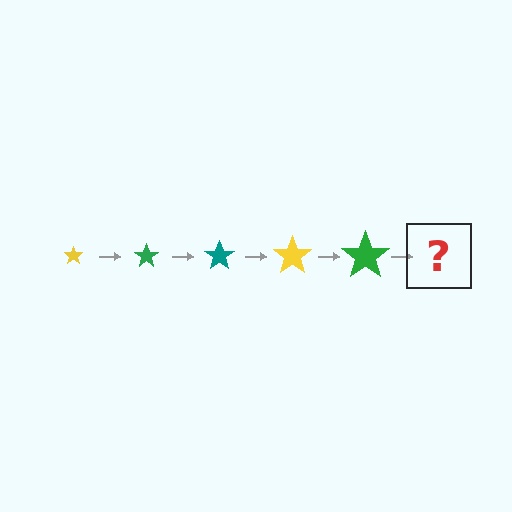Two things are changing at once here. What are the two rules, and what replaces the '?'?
The two rules are that the star grows larger each step and the color cycles through yellow, green, and teal. The '?' should be a teal star, larger than the previous one.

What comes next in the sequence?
The next element should be a teal star, larger than the previous one.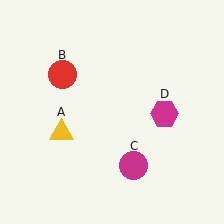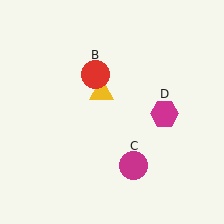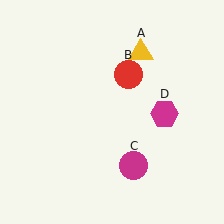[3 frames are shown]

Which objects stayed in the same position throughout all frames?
Magenta circle (object C) and magenta hexagon (object D) remained stationary.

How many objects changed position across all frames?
2 objects changed position: yellow triangle (object A), red circle (object B).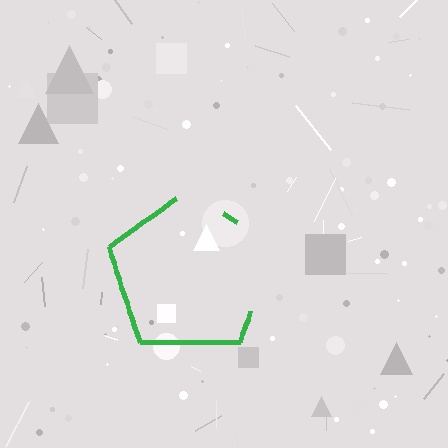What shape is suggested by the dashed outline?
The dashed outline suggests a pentagon.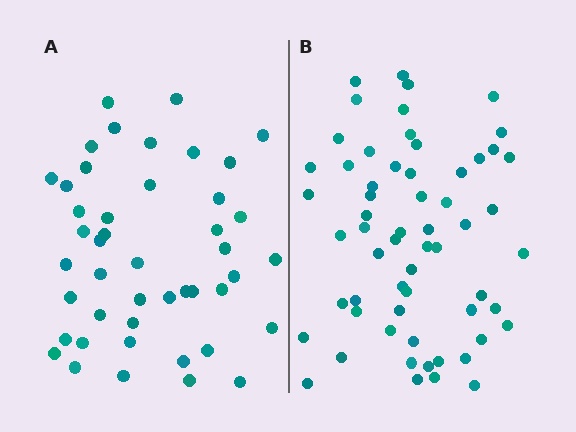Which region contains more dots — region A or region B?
Region B (the right region) has more dots.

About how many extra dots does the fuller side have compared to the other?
Region B has approximately 15 more dots than region A.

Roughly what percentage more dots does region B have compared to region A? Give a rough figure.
About 35% more.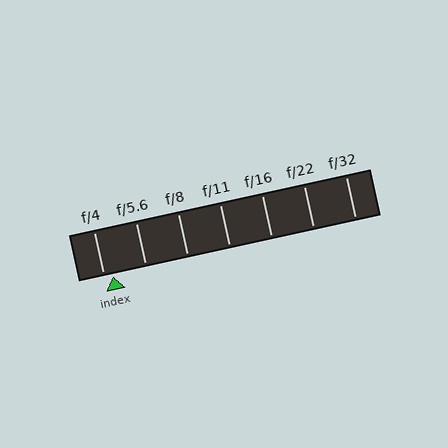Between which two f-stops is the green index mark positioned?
The index mark is between f/4 and f/5.6.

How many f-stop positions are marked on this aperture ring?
There are 7 f-stop positions marked.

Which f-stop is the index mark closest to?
The index mark is closest to f/4.